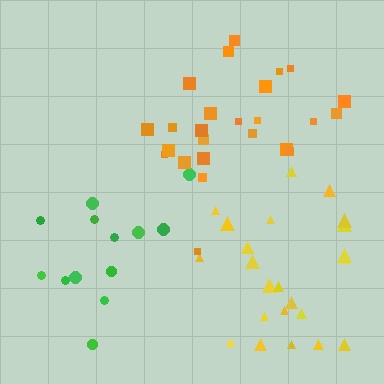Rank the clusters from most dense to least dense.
yellow, orange, green.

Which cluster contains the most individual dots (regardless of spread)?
Orange (25).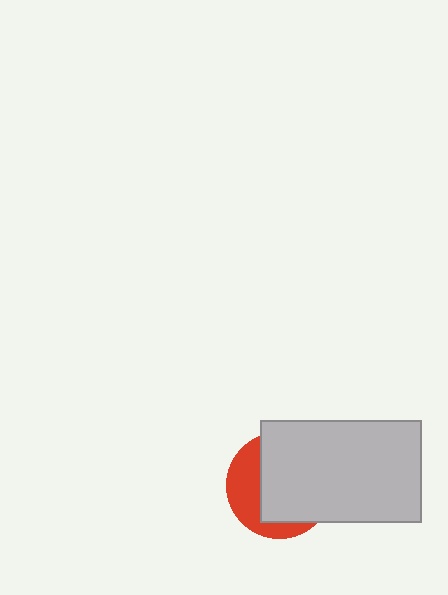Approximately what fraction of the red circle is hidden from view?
Roughly 66% of the red circle is hidden behind the light gray rectangle.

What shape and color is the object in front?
The object in front is a light gray rectangle.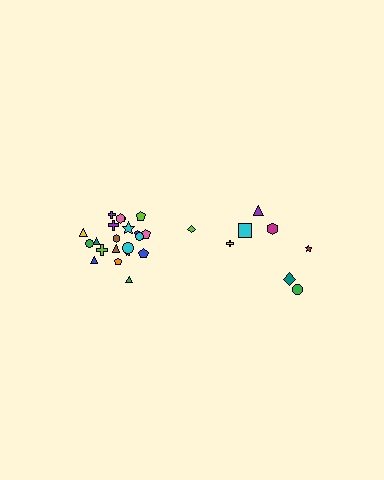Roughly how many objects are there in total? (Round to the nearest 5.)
Roughly 30 objects in total.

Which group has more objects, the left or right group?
The left group.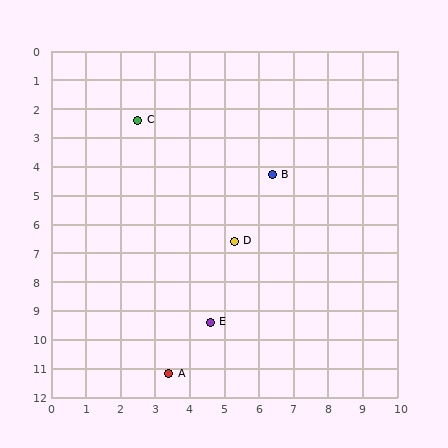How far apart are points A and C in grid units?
Points A and C are about 8.8 grid units apart.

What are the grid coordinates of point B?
Point B is at approximately (6.4, 4.3).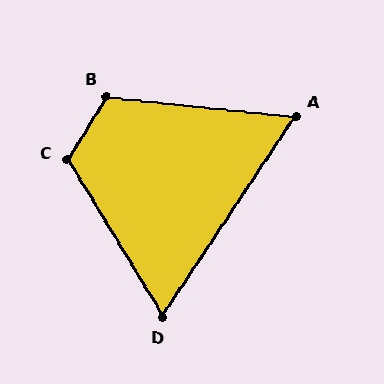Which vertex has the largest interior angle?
C, at approximately 118 degrees.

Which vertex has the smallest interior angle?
A, at approximately 62 degrees.